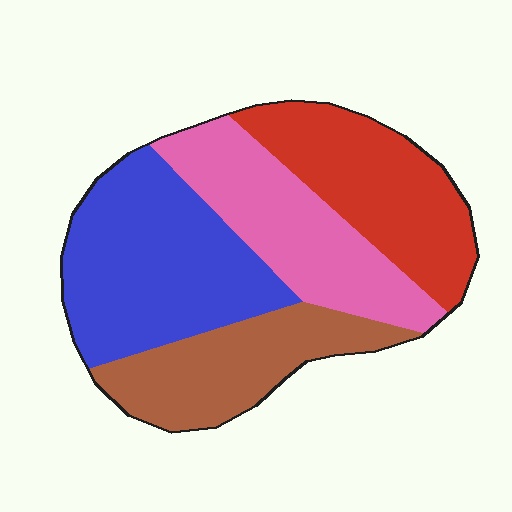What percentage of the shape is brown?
Brown takes up about one fifth (1/5) of the shape.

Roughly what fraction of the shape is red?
Red takes up less than a quarter of the shape.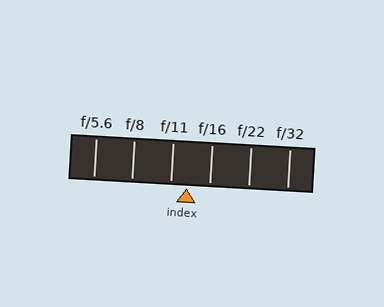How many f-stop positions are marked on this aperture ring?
There are 6 f-stop positions marked.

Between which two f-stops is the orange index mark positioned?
The index mark is between f/11 and f/16.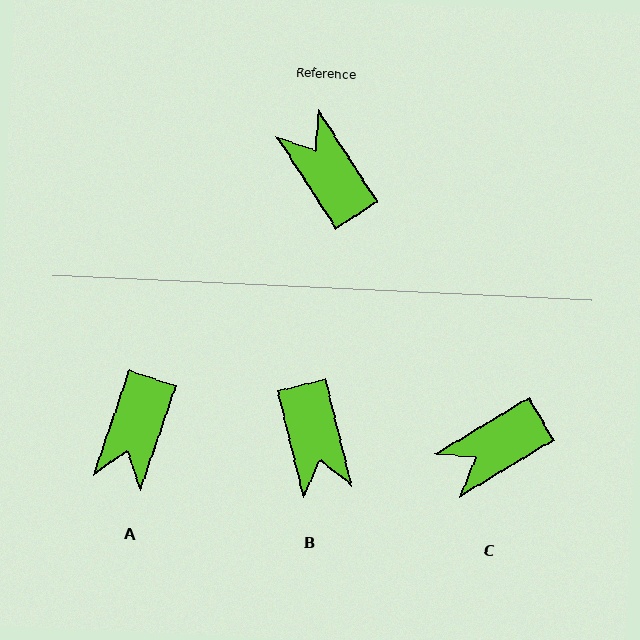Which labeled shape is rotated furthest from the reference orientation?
B, about 161 degrees away.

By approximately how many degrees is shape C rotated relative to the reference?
Approximately 88 degrees counter-clockwise.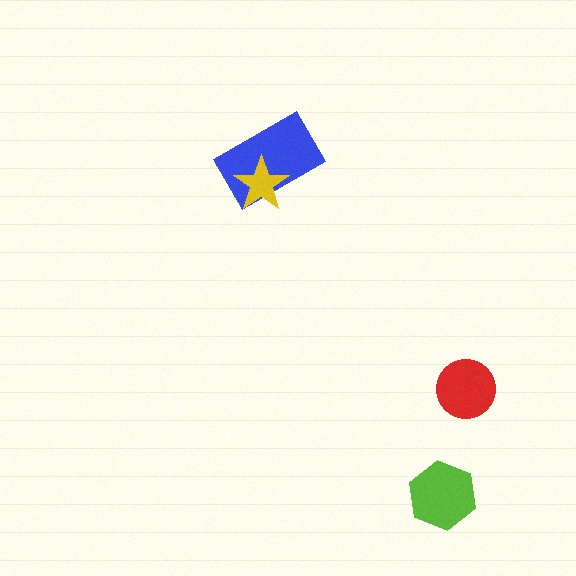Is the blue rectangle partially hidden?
Yes, it is partially covered by another shape.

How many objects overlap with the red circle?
0 objects overlap with the red circle.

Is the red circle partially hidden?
No, no other shape covers it.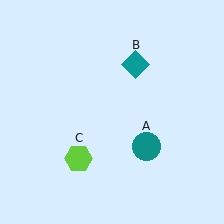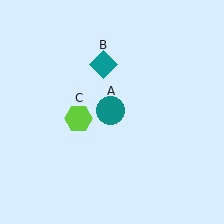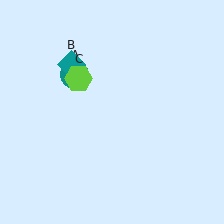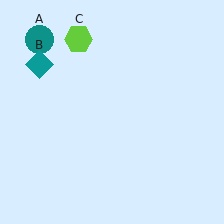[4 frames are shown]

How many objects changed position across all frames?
3 objects changed position: teal circle (object A), teal diamond (object B), lime hexagon (object C).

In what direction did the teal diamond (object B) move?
The teal diamond (object B) moved left.